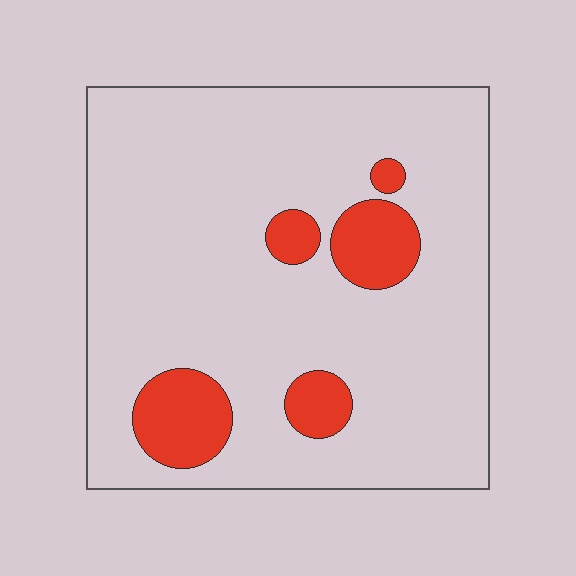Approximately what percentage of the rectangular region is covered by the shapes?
Approximately 15%.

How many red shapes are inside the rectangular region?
5.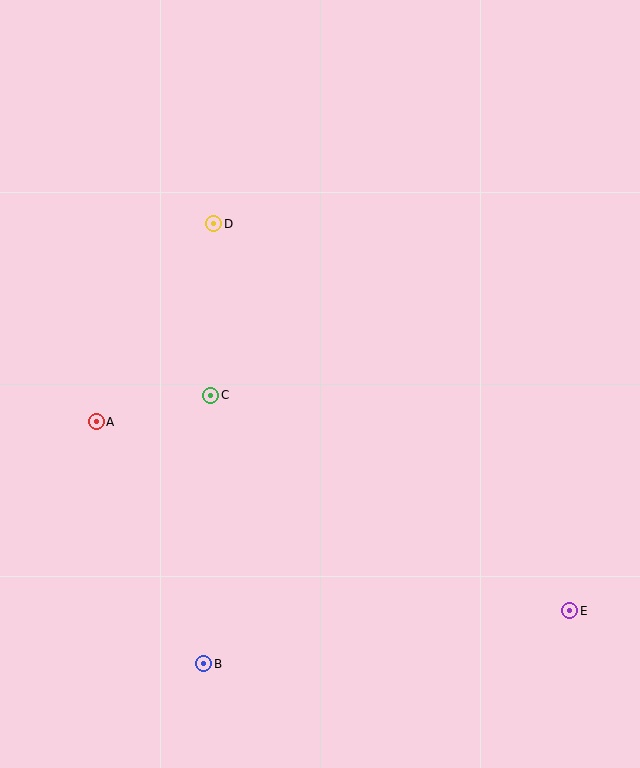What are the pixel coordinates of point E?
Point E is at (570, 611).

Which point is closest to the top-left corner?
Point D is closest to the top-left corner.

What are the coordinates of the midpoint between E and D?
The midpoint between E and D is at (392, 417).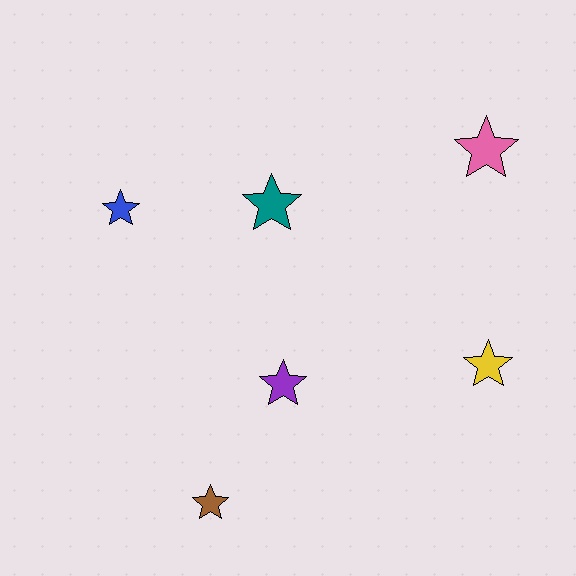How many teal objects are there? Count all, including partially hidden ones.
There is 1 teal object.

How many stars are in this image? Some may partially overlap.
There are 6 stars.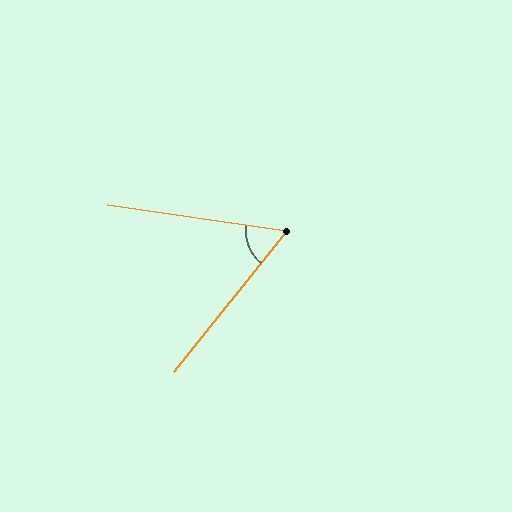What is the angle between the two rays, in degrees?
Approximately 60 degrees.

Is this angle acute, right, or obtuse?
It is acute.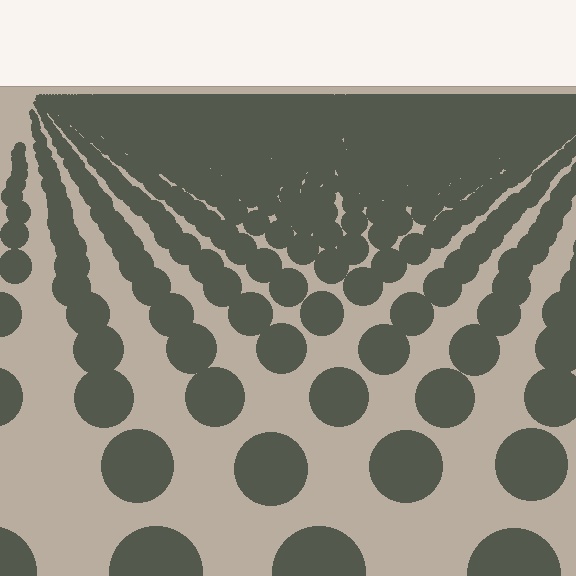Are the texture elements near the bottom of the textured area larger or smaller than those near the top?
Larger. Near the bottom, elements are closer to the viewer and appear at a bigger on-screen size.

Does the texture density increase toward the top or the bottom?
Density increases toward the top.